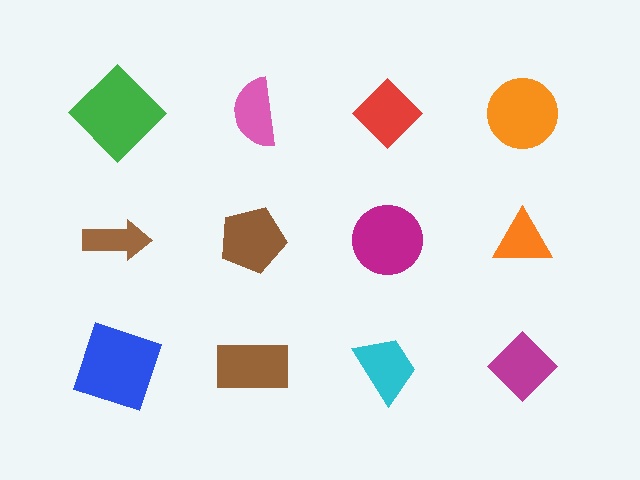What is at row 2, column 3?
A magenta circle.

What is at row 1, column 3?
A red diamond.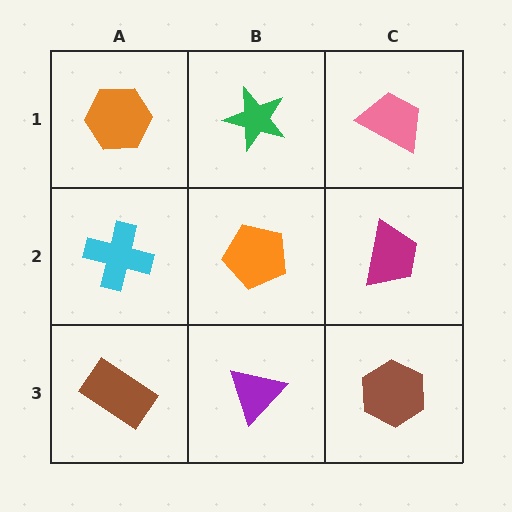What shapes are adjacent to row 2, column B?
A green star (row 1, column B), a purple triangle (row 3, column B), a cyan cross (row 2, column A), a magenta trapezoid (row 2, column C).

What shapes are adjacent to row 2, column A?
An orange hexagon (row 1, column A), a brown rectangle (row 3, column A), an orange pentagon (row 2, column B).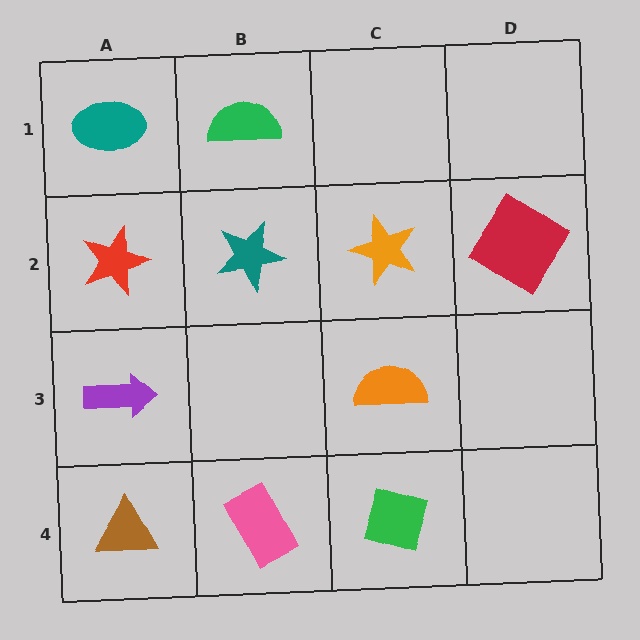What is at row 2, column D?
A red diamond.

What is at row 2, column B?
A teal star.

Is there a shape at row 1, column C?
No, that cell is empty.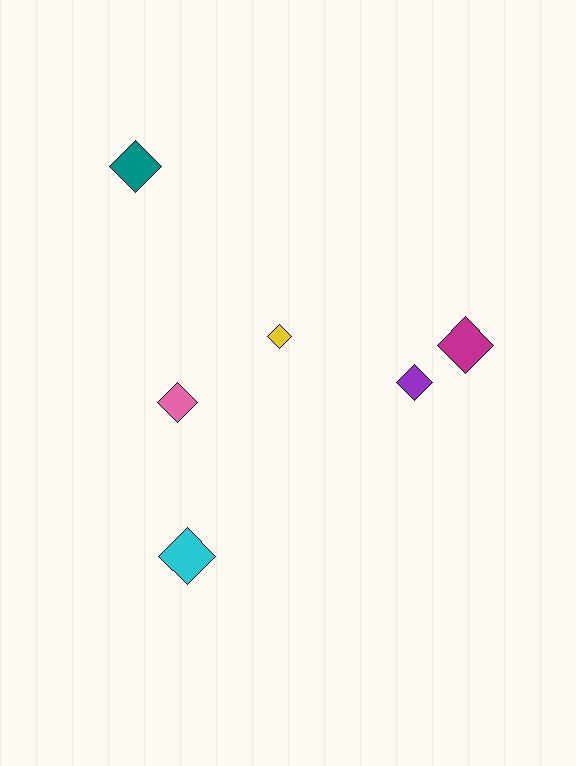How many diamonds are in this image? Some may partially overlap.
There are 6 diamonds.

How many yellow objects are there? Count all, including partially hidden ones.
There is 1 yellow object.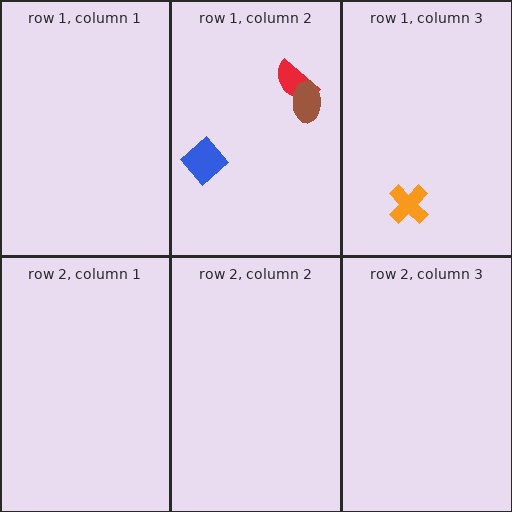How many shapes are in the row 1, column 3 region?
1.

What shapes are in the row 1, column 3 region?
The orange cross.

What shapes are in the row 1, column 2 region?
The red semicircle, the brown ellipse, the blue diamond.